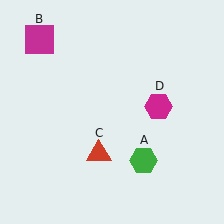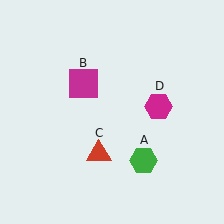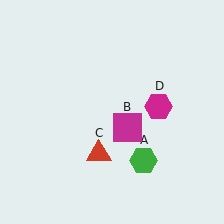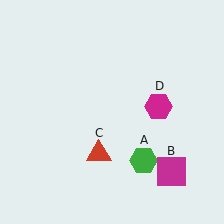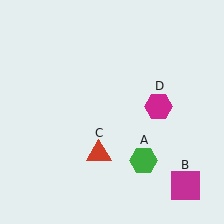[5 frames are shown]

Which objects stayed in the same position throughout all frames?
Green hexagon (object A) and red triangle (object C) and magenta hexagon (object D) remained stationary.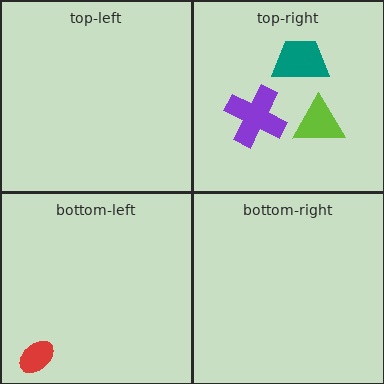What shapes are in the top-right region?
The purple cross, the teal trapezoid, the lime triangle.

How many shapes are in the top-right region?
3.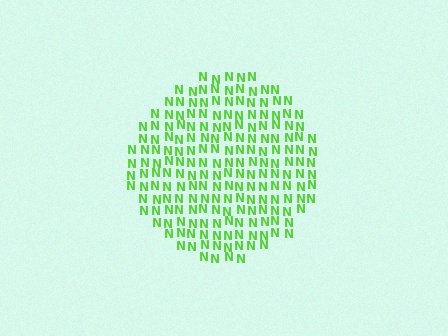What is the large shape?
The large shape is a circle.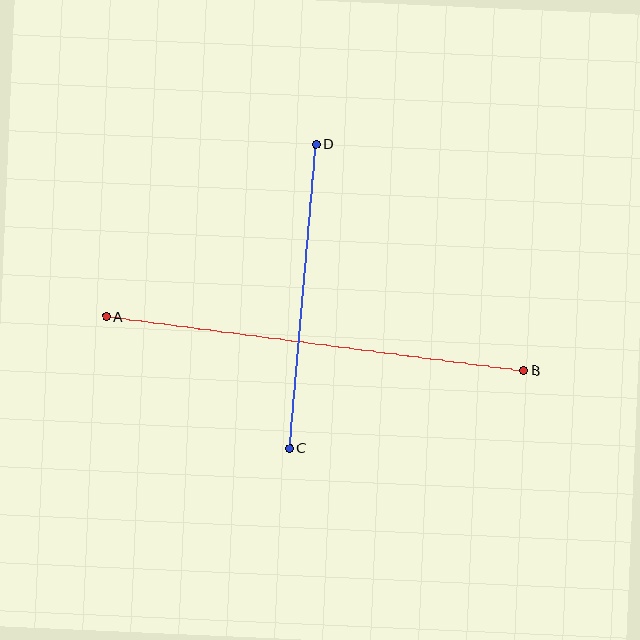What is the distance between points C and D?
The distance is approximately 305 pixels.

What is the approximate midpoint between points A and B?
The midpoint is at approximately (315, 343) pixels.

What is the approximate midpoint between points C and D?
The midpoint is at approximately (303, 296) pixels.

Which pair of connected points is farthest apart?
Points A and B are farthest apart.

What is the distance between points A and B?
The distance is approximately 421 pixels.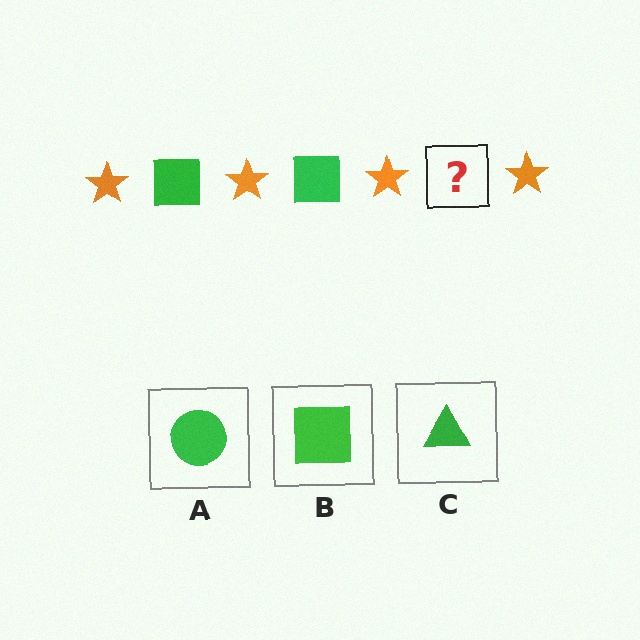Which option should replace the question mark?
Option B.